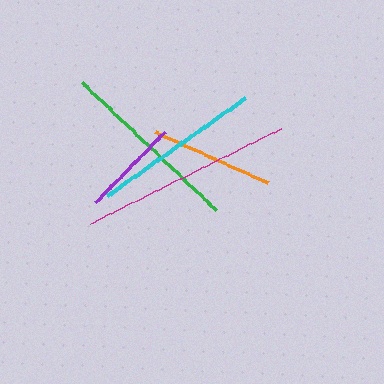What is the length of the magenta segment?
The magenta segment is approximately 213 pixels long.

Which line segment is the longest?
The magenta line is the longest at approximately 213 pixels.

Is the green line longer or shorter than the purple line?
The green line is longer than the purple line.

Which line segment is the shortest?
The purple line is the shortest at approximately 98 pixels.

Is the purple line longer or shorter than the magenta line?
The magenta line is longer than the purple line.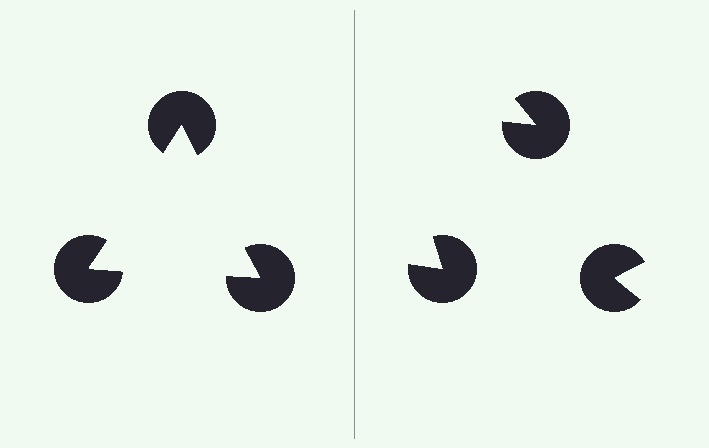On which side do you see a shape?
An illusory triangle appears on the left side. On the right side the wedge cuts are rotated, so no coherent shape forms.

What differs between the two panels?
The pac-man discs are positioned identically on both sides; only the wedge orientations differ. On the left they align to a triangle; on the right they are misaligned.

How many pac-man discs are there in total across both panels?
6 — 3 on each side.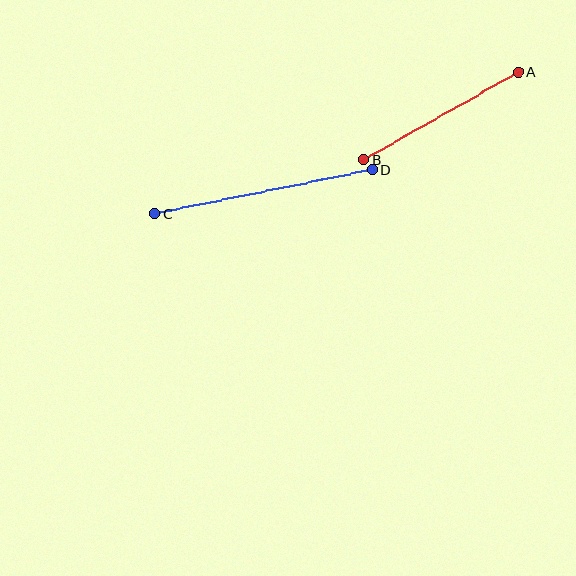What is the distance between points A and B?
The distance is approximately 177 pixels.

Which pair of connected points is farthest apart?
Points C and D are farthest apart.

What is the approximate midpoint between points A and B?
The midpoint is at approximately (441, 116) pixels.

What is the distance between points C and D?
The distance is approximately 222 pixels.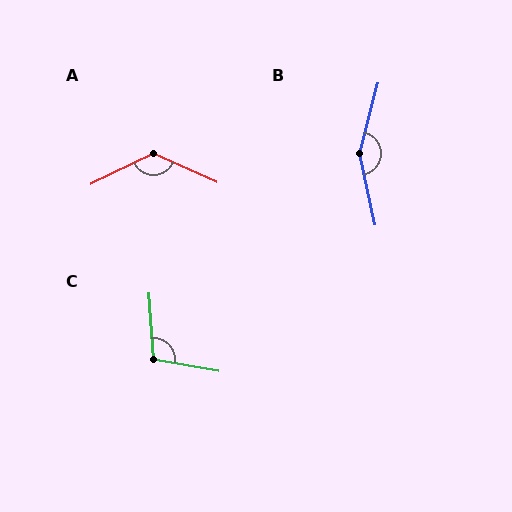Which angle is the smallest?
C, at approximately 103 degrees.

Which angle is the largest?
B, at approximately 153 degrees.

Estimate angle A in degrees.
Approximately 129 degrees.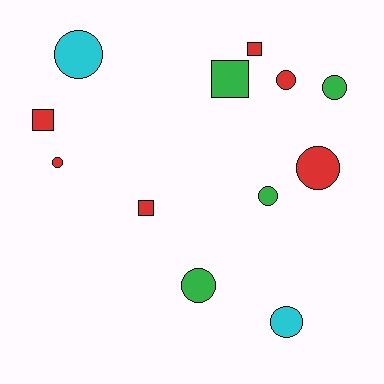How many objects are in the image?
There are 12 objects.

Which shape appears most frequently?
Circle, with 8 objects.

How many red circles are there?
There are 3 red circles.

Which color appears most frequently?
Red, with 6 objects.